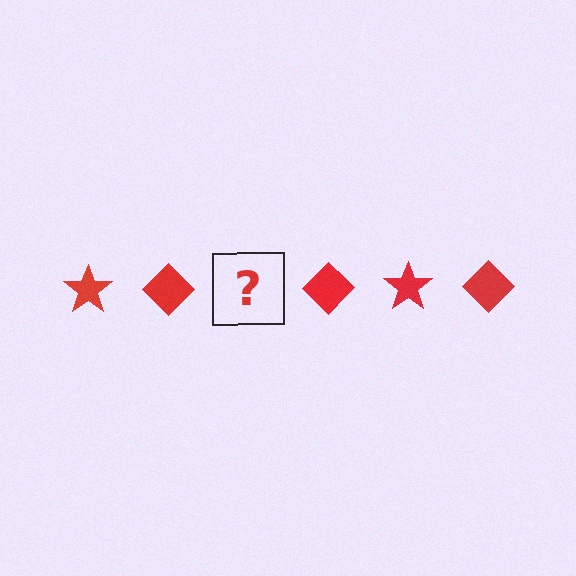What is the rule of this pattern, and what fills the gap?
The rule is that the pattern cycles through star, diamond shapes in red. The gap should be filled with a red star.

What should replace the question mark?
The question mark should be replaced with a red star.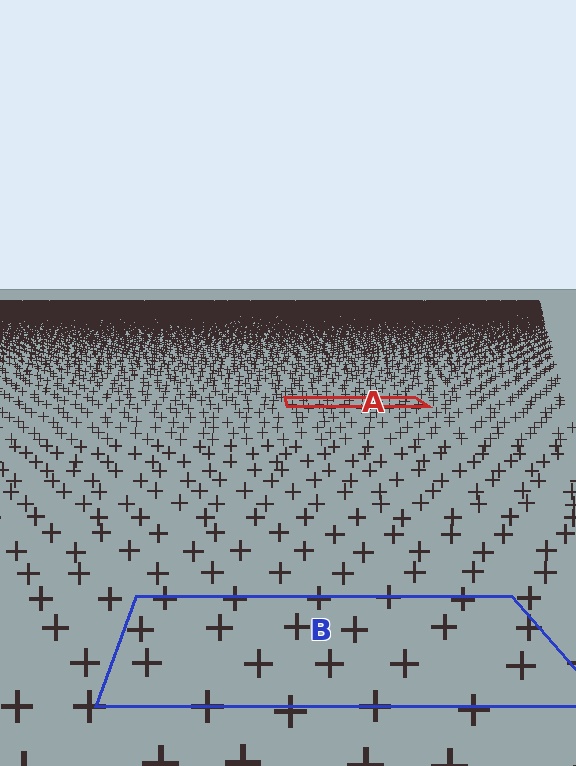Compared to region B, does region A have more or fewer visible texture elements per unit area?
Region A has more texture elements per unit area — they are packed more densely because it is farther away.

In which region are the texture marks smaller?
The texture marks are smaller in region A, because it is farther away.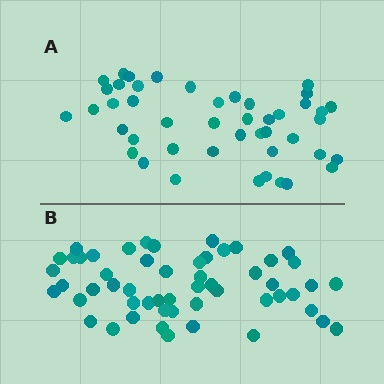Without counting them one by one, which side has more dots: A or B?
Region B (the bottom region) has more dots.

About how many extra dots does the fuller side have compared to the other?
Region B has roughly 8 or so more dots than region A.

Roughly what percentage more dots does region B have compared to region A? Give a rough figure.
About 20% more.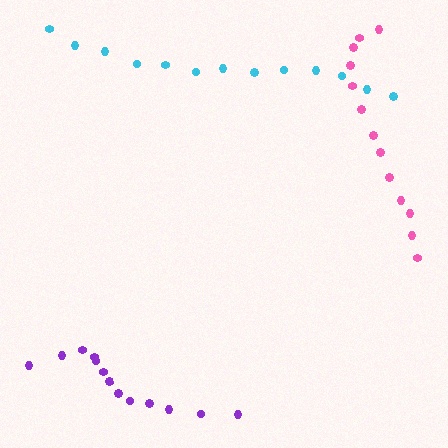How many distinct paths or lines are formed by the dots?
There are 3 distinct paths.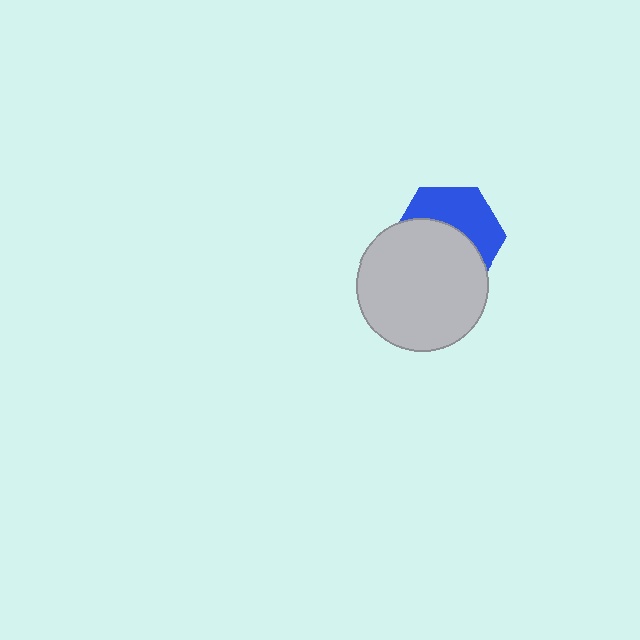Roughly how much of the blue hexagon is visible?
A small part of it is visible (roughly 44%).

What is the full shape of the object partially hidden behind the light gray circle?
The partially hidden object is a blue hexagon.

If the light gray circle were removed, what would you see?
You would see the complete blue hexagon.